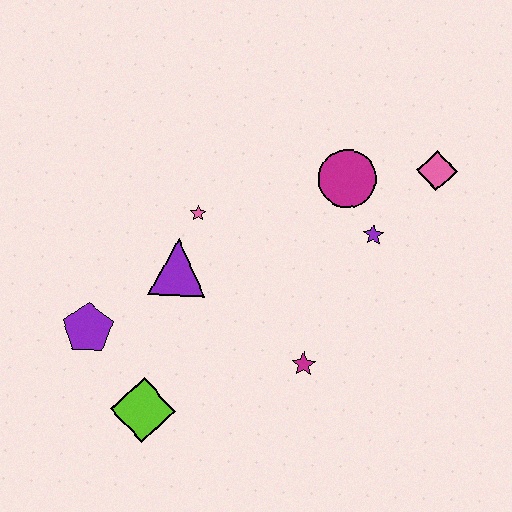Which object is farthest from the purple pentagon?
The pink diamond is farthest from the purple pentagon.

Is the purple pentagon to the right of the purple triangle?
No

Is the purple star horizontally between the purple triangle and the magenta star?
No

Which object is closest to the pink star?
The purple triangle is closest to the pink star.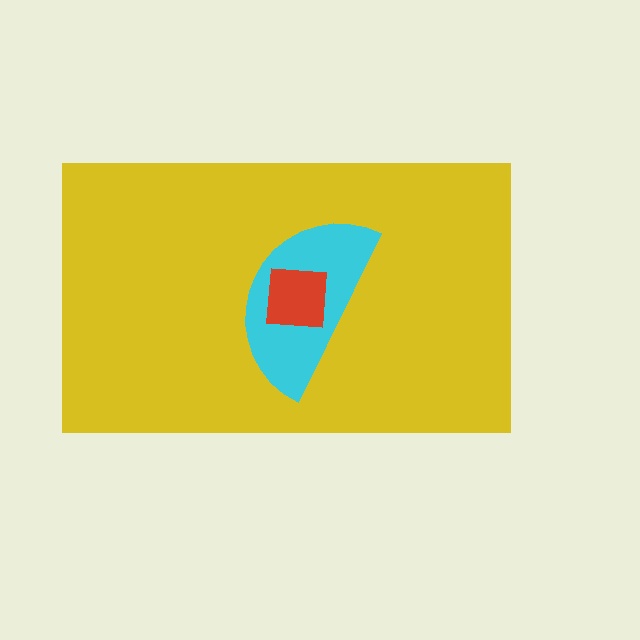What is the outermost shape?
The yellow rectangle.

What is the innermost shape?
The red square.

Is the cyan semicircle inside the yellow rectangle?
Yes.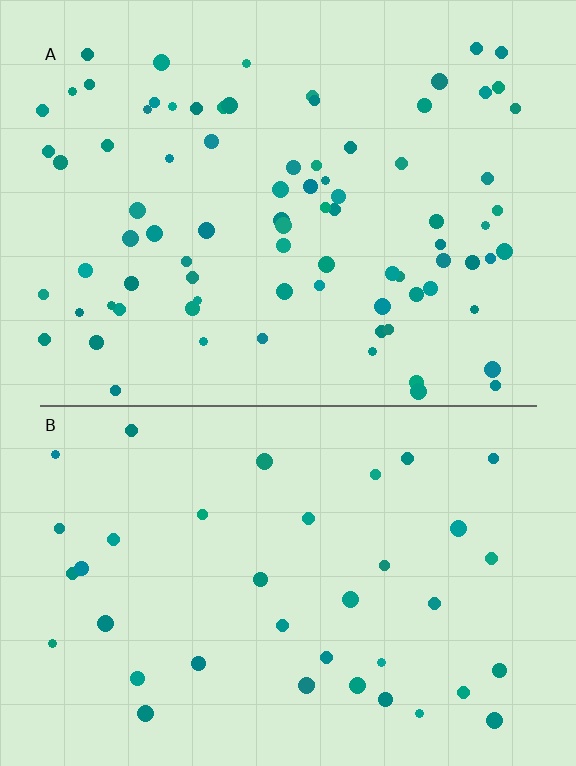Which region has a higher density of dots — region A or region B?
A (the top).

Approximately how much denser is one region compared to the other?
Approximately 2.1× — region A over region B.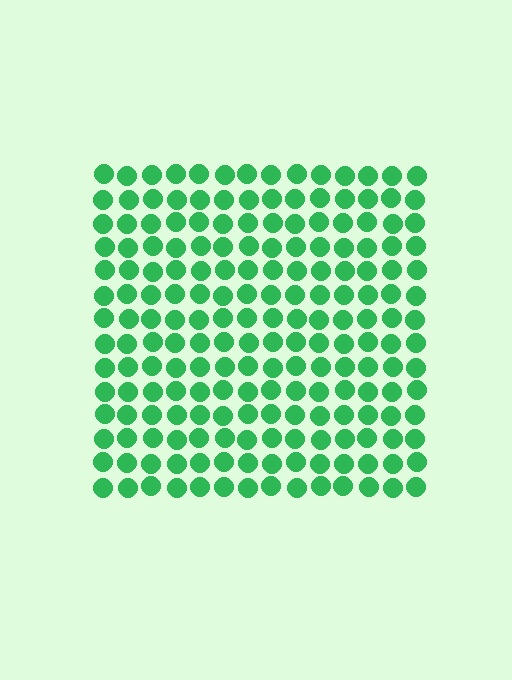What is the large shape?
The large shape is a square.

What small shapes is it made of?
It is made of small circles.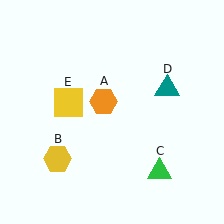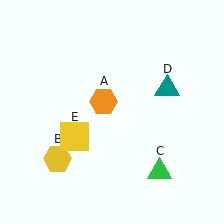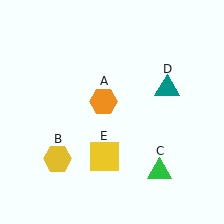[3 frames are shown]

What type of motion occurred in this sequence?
The yellow square (object E) rotated counterclockwise around the center of the scene.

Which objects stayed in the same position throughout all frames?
Orange hexagon (object A) and yellow hexagon (object B) and green triangle (object C) and teal triangle (object D) remained stationary.